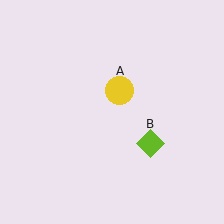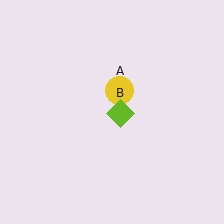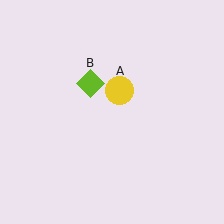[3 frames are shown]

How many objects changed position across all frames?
1 object changed position: lime diamond (object B).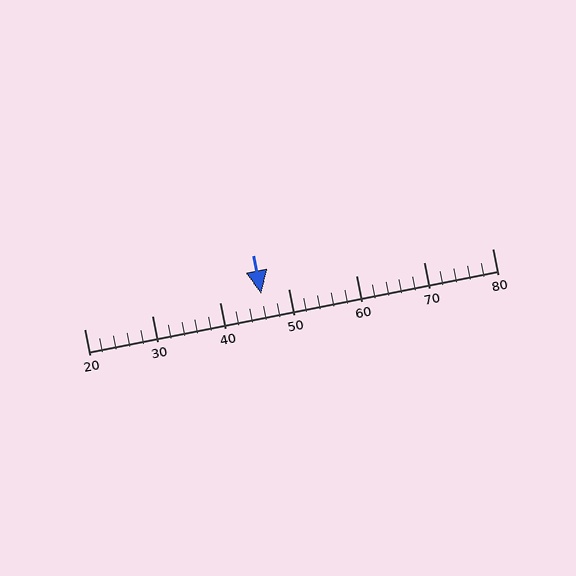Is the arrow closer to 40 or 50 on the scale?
The arrow is closer to 50.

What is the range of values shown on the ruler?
The ruler shows values from 20 to 80.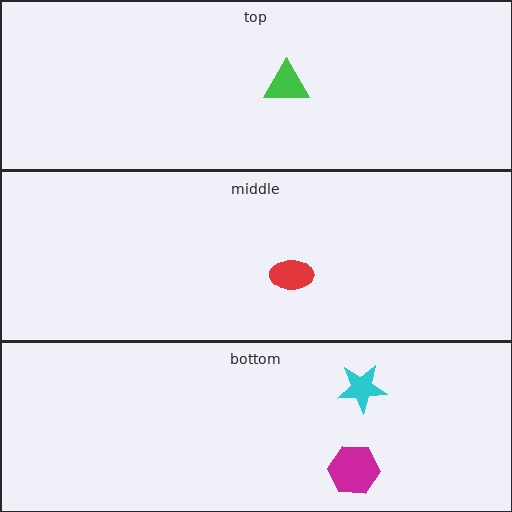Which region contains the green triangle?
The top region.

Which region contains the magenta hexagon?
The bottom region.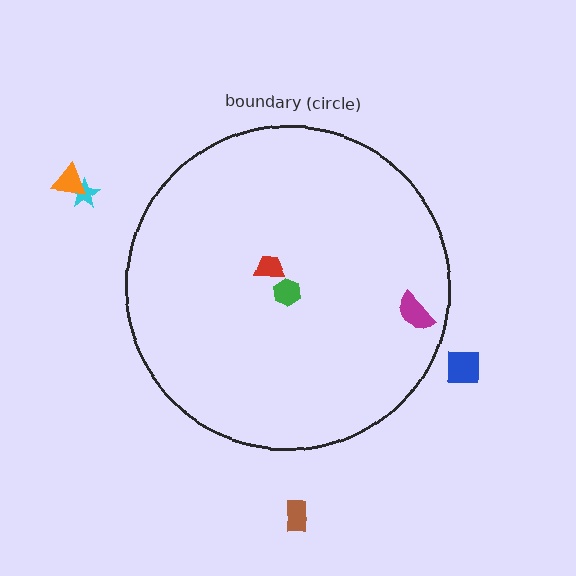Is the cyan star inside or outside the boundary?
Outside.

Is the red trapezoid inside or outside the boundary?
Inside.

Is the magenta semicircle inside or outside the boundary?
Inside.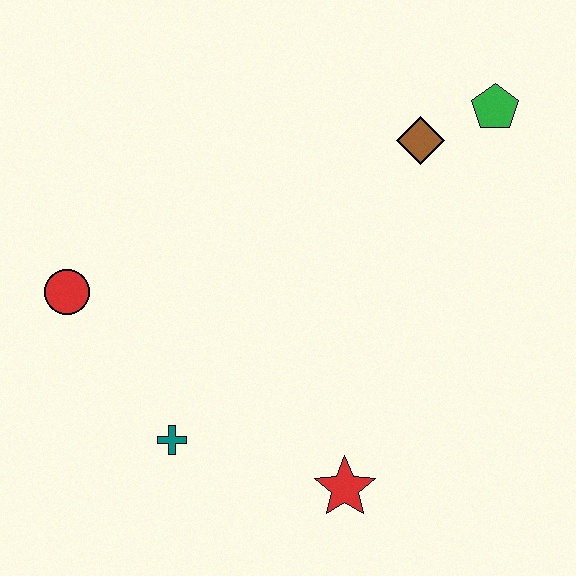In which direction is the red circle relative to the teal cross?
The red circle is above the teal cross.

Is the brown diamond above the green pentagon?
No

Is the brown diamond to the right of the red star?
Yes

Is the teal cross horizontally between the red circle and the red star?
Yes